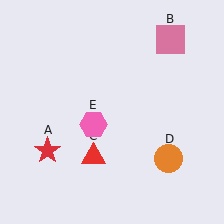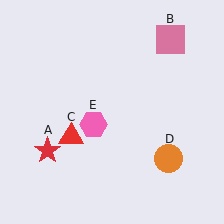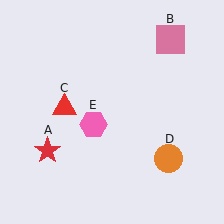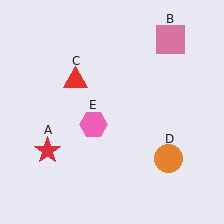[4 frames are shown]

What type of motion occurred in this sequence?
The red triangle (object C) rotated clockwise around the center of the scene.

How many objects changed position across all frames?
1 object changed position: red triangle (object C).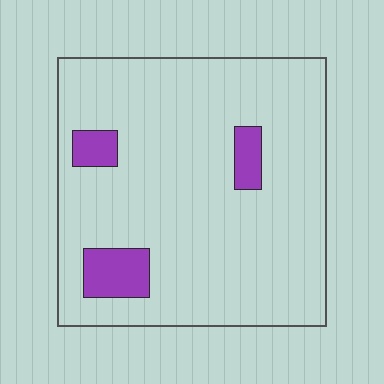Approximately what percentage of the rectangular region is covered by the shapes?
Approximately 10%.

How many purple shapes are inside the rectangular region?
3.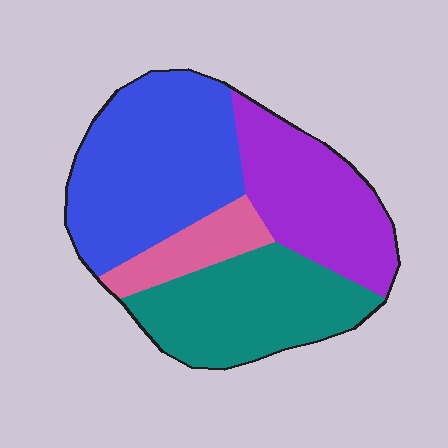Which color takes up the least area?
Pink, at roughly 10%.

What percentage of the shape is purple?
Purple covers about 25% of the shape.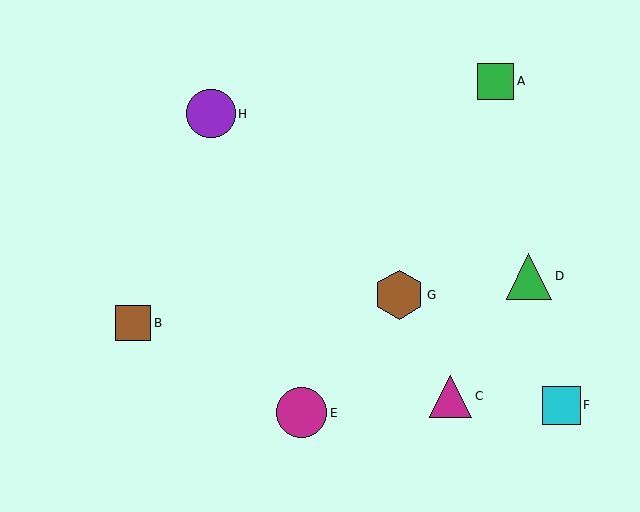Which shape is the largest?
The magenta circle (labeled E) is the largest.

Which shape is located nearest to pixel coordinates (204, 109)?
The purple circle (labeled H) at (211, 114) is nearest to that location.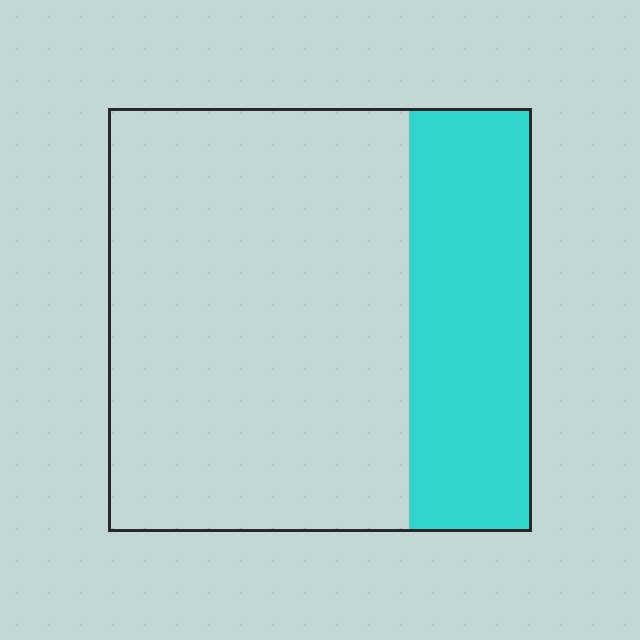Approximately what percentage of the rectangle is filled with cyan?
Approximately 30%.